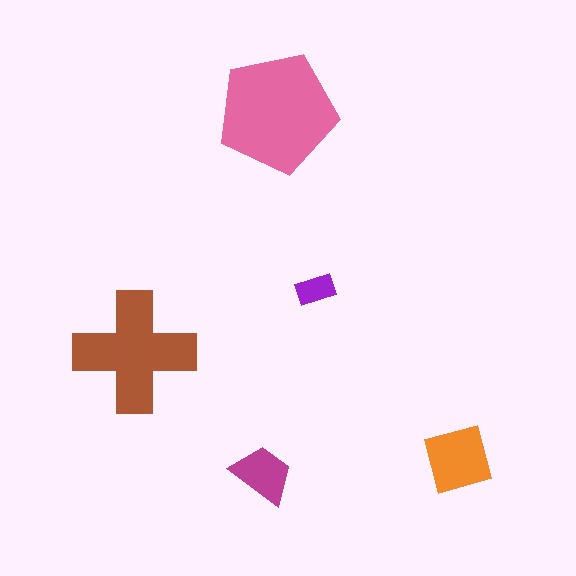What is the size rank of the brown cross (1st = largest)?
2nd.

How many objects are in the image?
There are 5 objects in the image.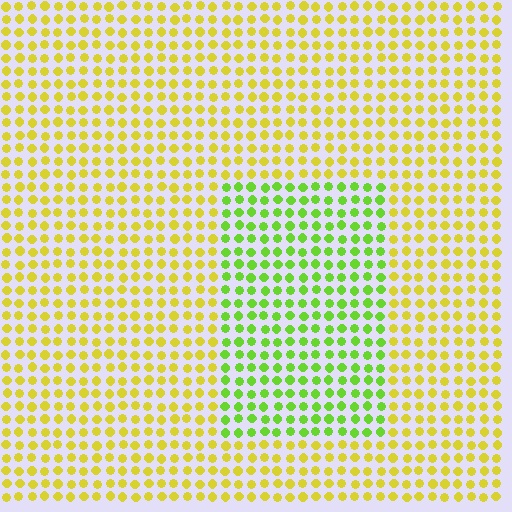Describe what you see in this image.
The image is filled with small yellow elements in a uniform arrangement. A rectangle-shaped region is visible where the elements are tinted to a slightly different hue, forming a subtle color boundary.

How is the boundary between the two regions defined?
The boundary is defined purely by a slight shift in hue (about 42 degrees). Spacing, size, and orientation are identical on both sides.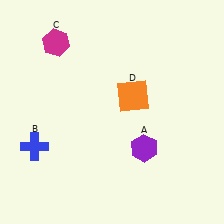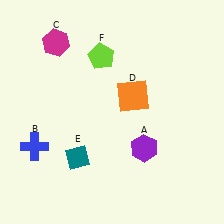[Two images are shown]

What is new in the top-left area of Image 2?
A lime pentagon (F) was added in the top-left area of Image 2.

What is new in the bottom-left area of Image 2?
A teal diamond (E) was added in the bottom-left area of Image 2.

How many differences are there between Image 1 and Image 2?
There are 2 differences between the two images.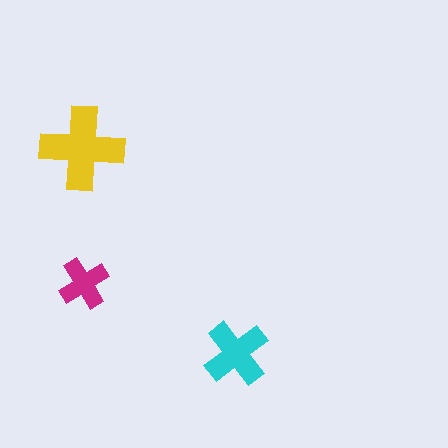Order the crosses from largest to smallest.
the yellow one, the cyan one, the magenta one.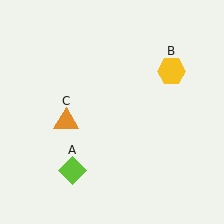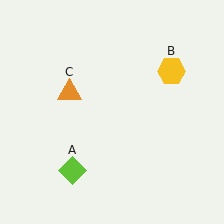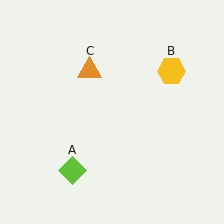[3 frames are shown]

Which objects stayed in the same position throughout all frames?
Lime diamond (object A) and yellow hexagon (object B) remained stationary.